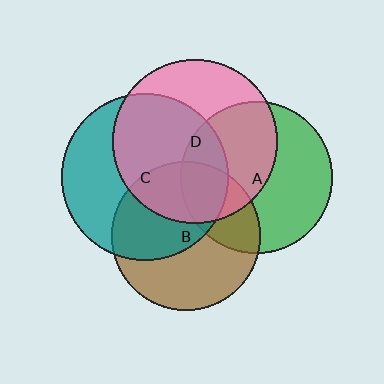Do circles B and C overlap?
Yes.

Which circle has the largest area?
Circle C (teal).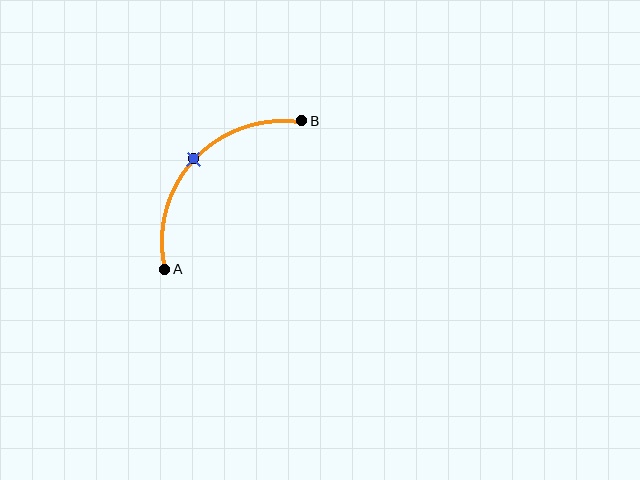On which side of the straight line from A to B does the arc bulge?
The arc bulges above and to the left of the straight line connecting A and B.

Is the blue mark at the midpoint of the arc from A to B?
Yes. The blue mark lies on the arc at equal arc-length from both A and B — it is the arc midpoint.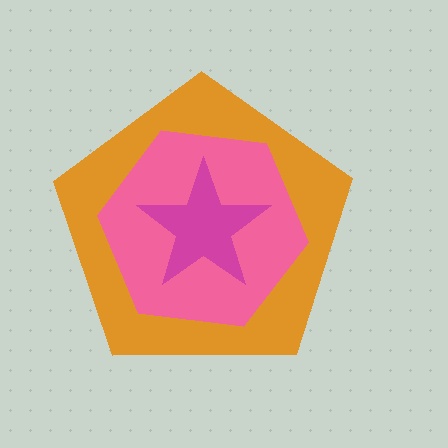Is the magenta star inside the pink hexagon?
Yes.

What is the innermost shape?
The magenta star.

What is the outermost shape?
The orange pentagon.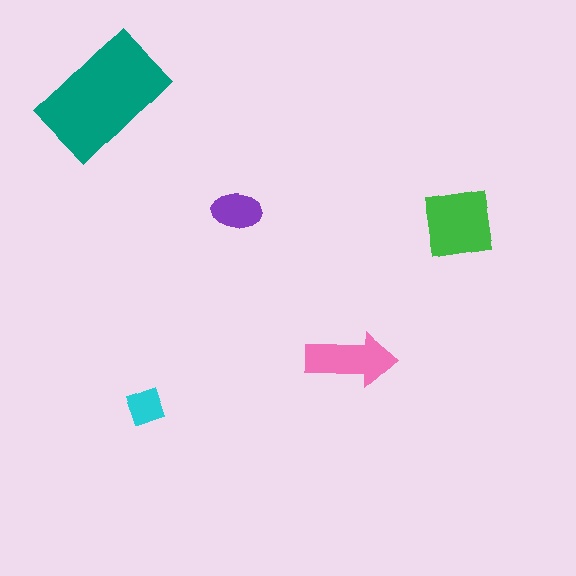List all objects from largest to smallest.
The teal rectangle, the green square, the pink arrow, the purple ellipse, the cyan square.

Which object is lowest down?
The cyan square is bottommost.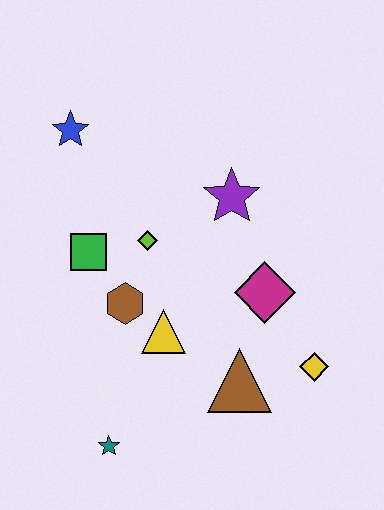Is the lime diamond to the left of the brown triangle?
Yes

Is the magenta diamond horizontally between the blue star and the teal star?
No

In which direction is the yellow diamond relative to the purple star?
The yellow diamond is below the purple star.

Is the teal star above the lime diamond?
No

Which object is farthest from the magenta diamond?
The blue star is farthest from the magenta diamond.